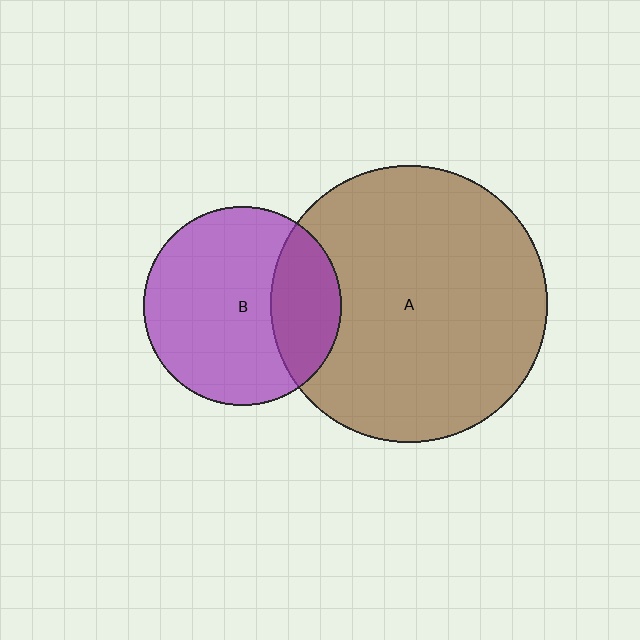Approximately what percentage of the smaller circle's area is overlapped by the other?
Approximately 25%.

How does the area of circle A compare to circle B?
Approximately 2.0 times.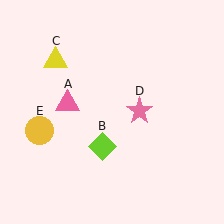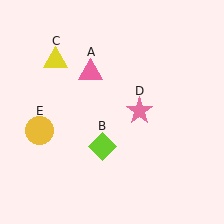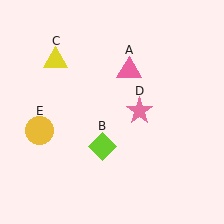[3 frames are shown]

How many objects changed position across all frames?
1 object changed position: pink triangle (object A).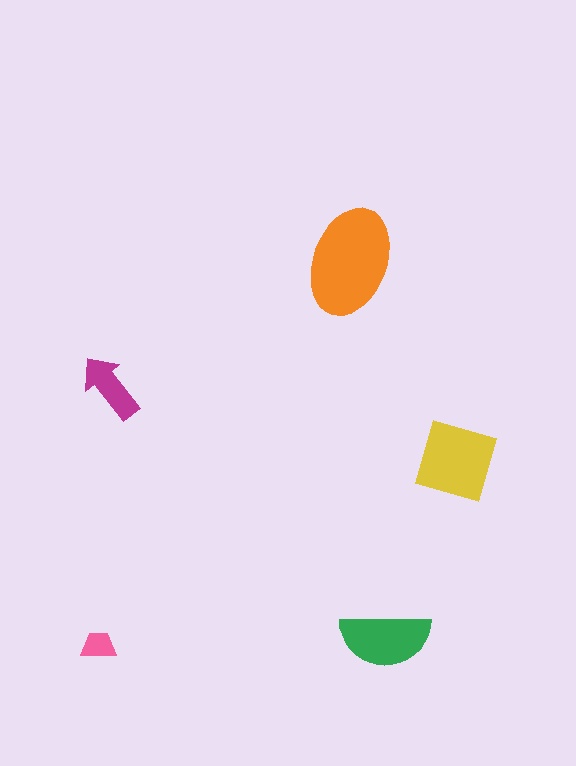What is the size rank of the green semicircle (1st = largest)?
3rd.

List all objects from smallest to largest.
The pink trapezoid, the magenta arrow, the green semicircle, the yellow square, the orange ellipse.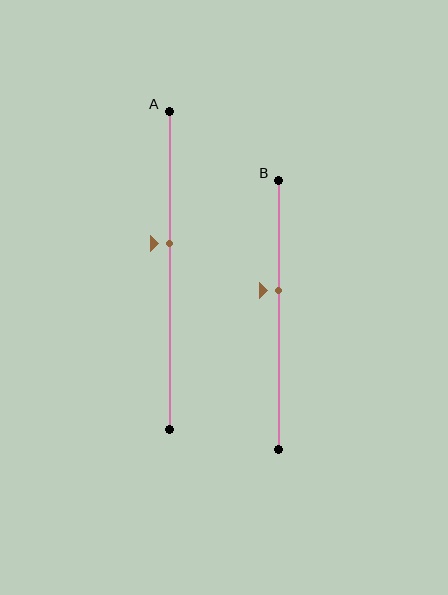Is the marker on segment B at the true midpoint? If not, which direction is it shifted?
No, the marker on segment B is shifted upward by about 9% of the segment length.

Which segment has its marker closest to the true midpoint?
Segment A has its marker closest to the true midpoint.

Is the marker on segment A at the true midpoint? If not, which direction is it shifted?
No, the marker on segment A is shifted upward by about 8% of the segment length.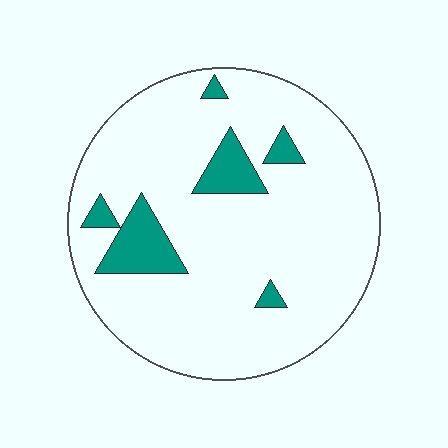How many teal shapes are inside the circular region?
6.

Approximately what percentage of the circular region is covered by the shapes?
Approximately 10%.